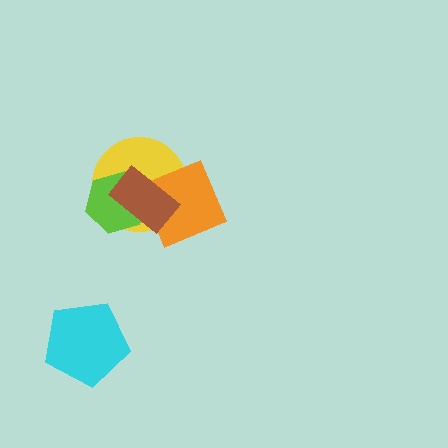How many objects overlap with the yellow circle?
3 objects overlap with the yellow circle.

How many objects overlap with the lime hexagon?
3 objects overlap with the lime hexagon.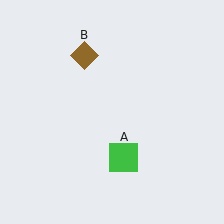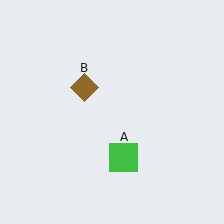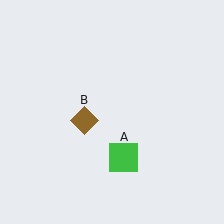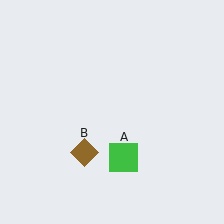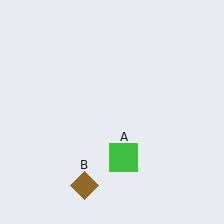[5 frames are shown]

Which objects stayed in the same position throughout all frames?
Green square (object A) remained stationary.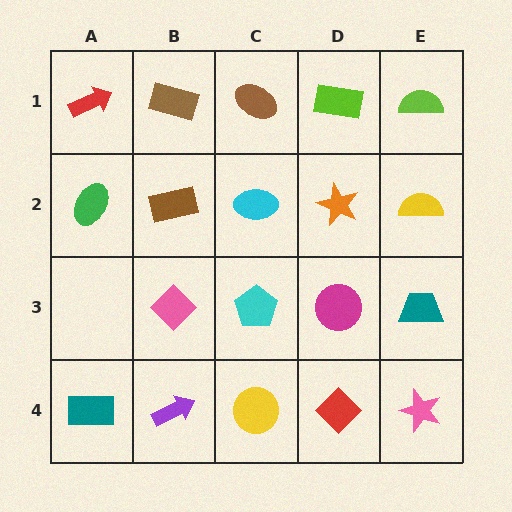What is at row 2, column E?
A yellow semicircle.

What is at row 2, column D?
An orange star.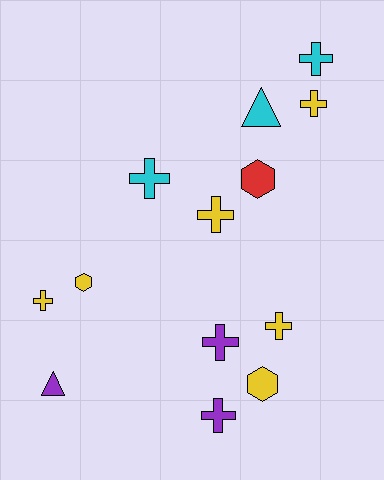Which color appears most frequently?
Yellow, with 6 objects.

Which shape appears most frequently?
Cross, with 8 objects.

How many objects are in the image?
There are 13 objects.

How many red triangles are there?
There are no red triangles.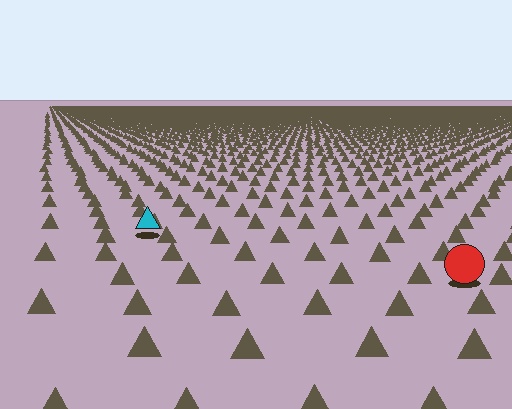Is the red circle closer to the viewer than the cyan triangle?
Yes. The red circle is closer — you can tell from the texture gradient: the ground texture is coarser near it.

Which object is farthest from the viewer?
The cyan triangle is farthest from the viewer. It appears smaller and the ground texture around it is denser.